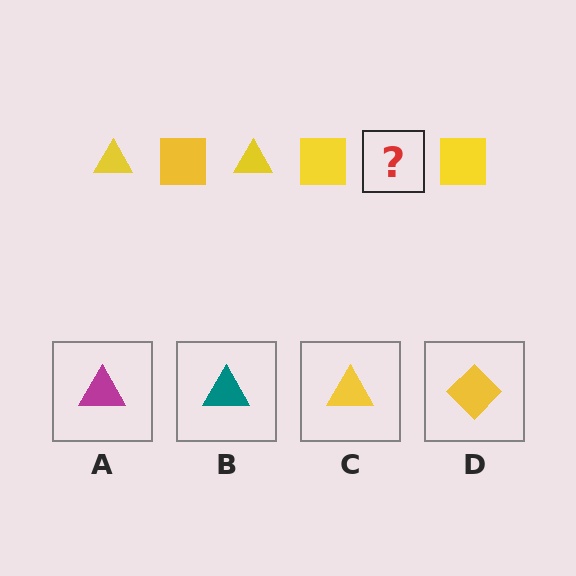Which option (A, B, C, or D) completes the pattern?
C.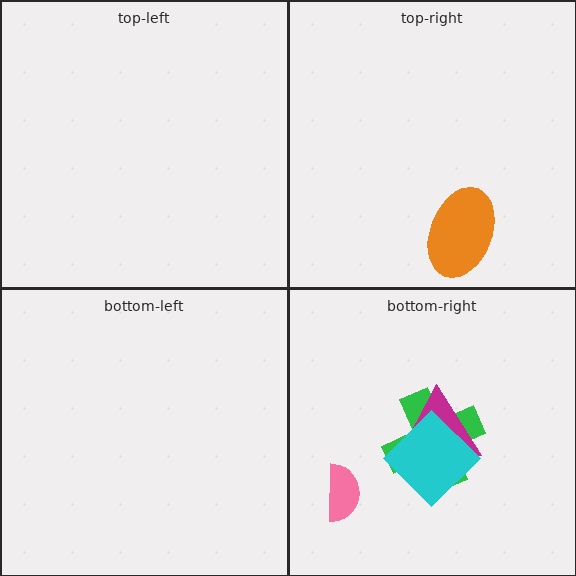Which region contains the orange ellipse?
The top-right region.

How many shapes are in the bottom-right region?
4.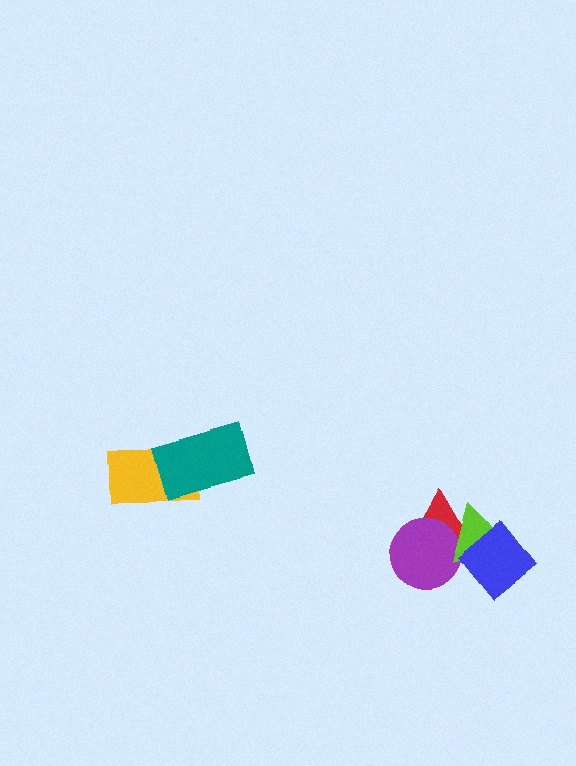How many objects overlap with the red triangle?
2 objects overlap with the red triangle.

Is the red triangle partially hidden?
Yes, it is partially covered by another shape.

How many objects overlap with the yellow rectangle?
1 object overlaps with the yellow rectangle.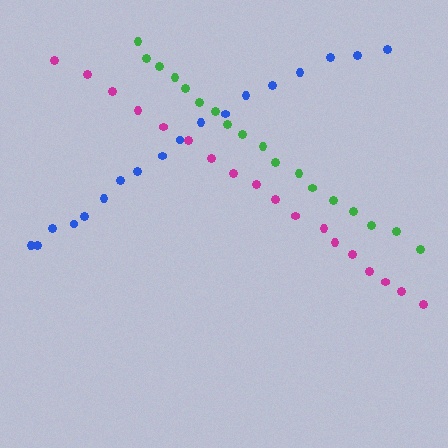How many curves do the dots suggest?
There are 3 distinct paths.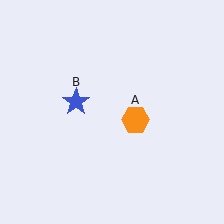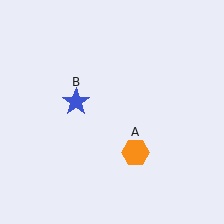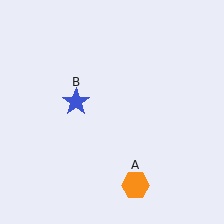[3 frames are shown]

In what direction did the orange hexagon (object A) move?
The orange hexagon (object A) moved down.